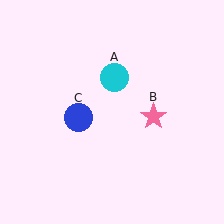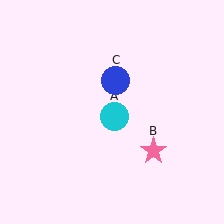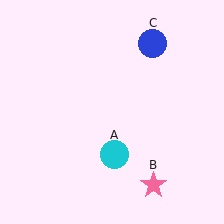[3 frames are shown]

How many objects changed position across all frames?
3 objects changed position: cyan circle (object A), pink star (object B), blue circle (object C).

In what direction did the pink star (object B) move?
The pink star (object B) moved down.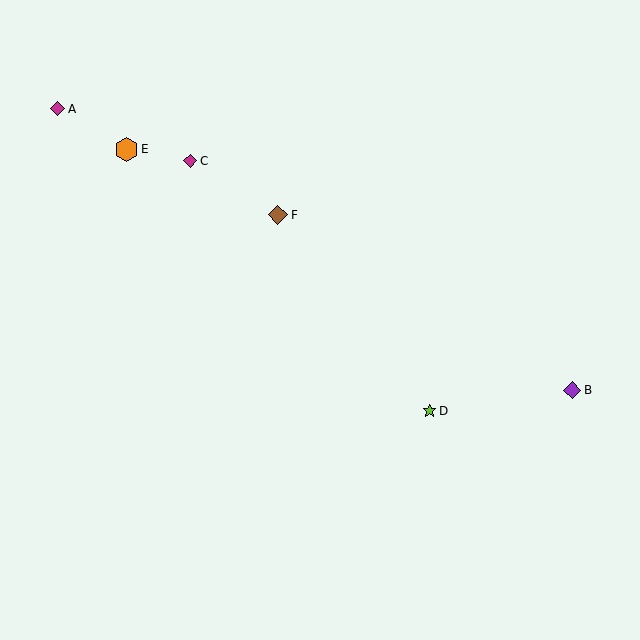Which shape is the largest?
The orange hexagon (labeled E) is the largest.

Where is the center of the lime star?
The center of the lime star is at (429, 411).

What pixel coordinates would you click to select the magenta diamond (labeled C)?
Click at (190, 161) to select the magenta diamond C.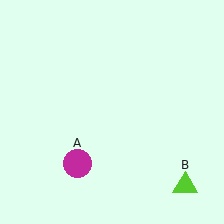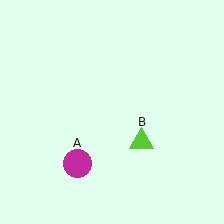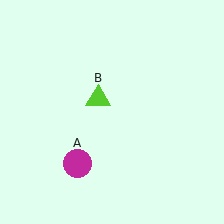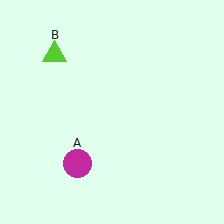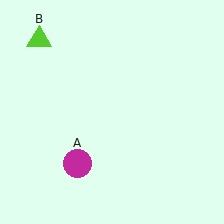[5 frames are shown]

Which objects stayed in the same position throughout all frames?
Magenta circle (object A) remained stationary.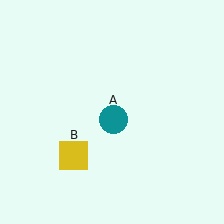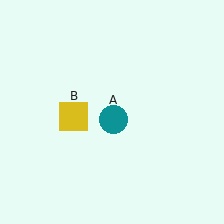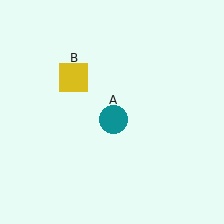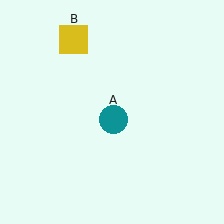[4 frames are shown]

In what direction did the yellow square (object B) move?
The yellow square (object B) moved up.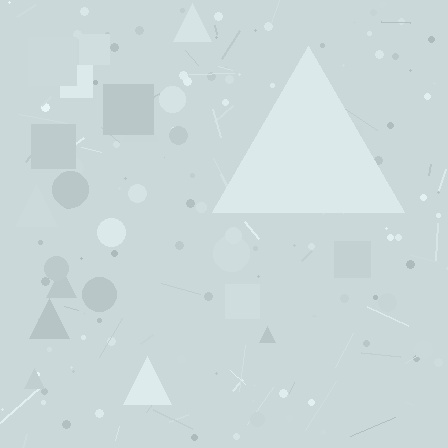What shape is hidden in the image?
A triangle is hidden in the image.